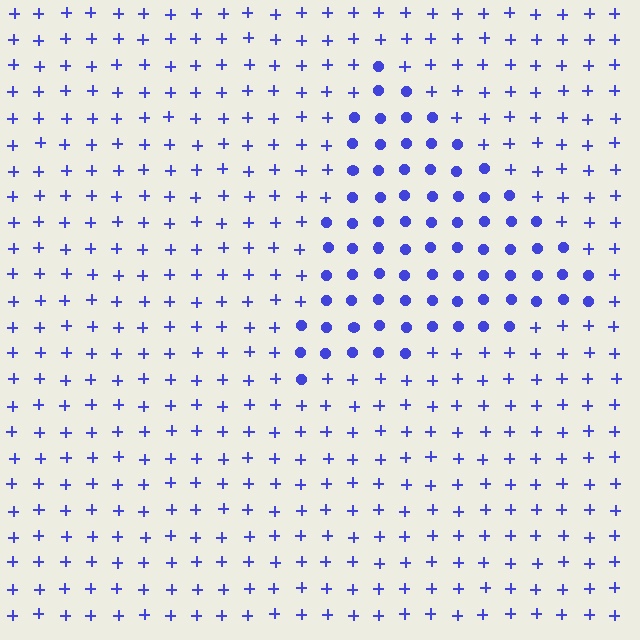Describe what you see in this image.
The image is filled with small blue elements arranged in a uniform grid. A triangle-shaped region contains circles, while the surrounding area contains plus signs. The boundary is defined purely by the change in element shape.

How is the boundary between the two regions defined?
The boundary is defined by a change in element shape: circles inside vs. plus signs outside. All elements share the same color and spacing.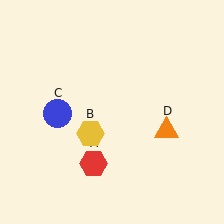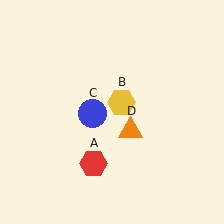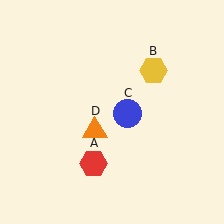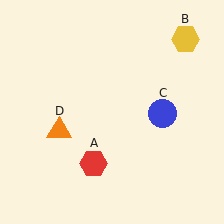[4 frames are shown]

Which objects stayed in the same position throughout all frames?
Red hexagon (object A) remained stationary.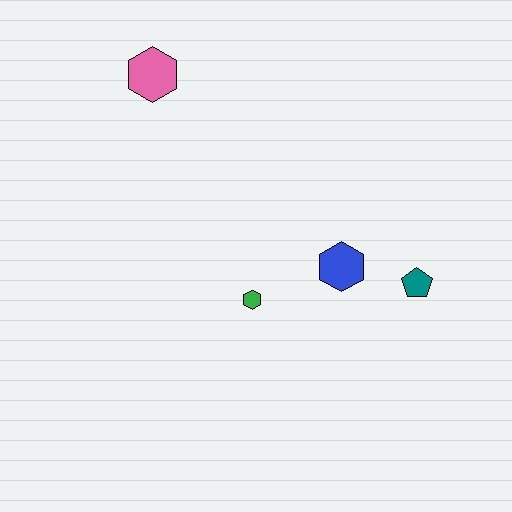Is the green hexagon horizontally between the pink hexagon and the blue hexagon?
Yes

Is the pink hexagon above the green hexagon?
Yes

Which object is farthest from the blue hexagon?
The pink hexagon is farthest from the blue hexagon.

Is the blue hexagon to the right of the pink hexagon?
Yes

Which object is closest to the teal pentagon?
The blue hexagon is closest to the teal pentagon.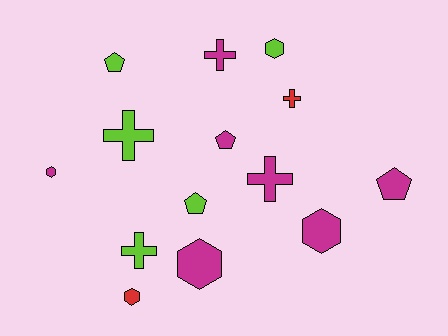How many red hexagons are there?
There is 1 red hexagon.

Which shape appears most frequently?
Hexagon, with 5 objects.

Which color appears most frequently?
Magenta, with 7 objects.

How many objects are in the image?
There are 14 objects.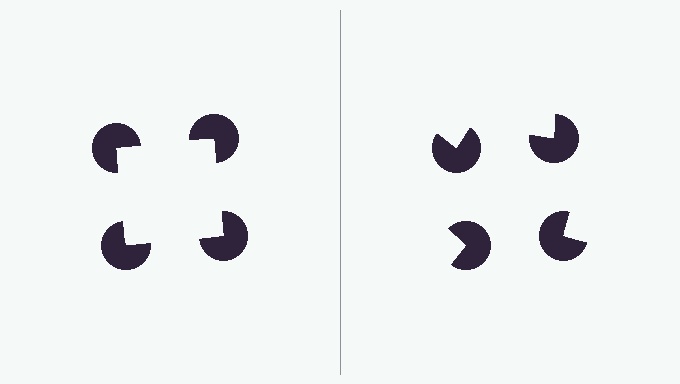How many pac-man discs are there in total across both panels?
8 — 4 on each side.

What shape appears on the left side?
An illusory square.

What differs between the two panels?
The pac-man discs are positioned identically on both sides; only the wedge orientations differ. On the left they align to a square; on the right they are misaligned.